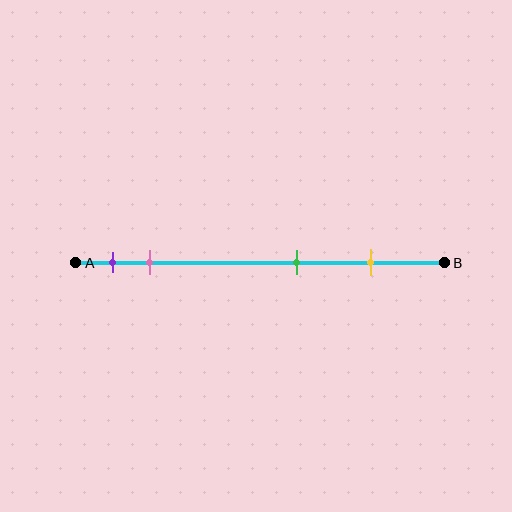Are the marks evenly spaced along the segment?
No, the marks are not evenly spaced.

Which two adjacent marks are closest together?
The purple and pink marks are the closest adjacent pair.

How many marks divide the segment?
There are 4 marks dividing the segment.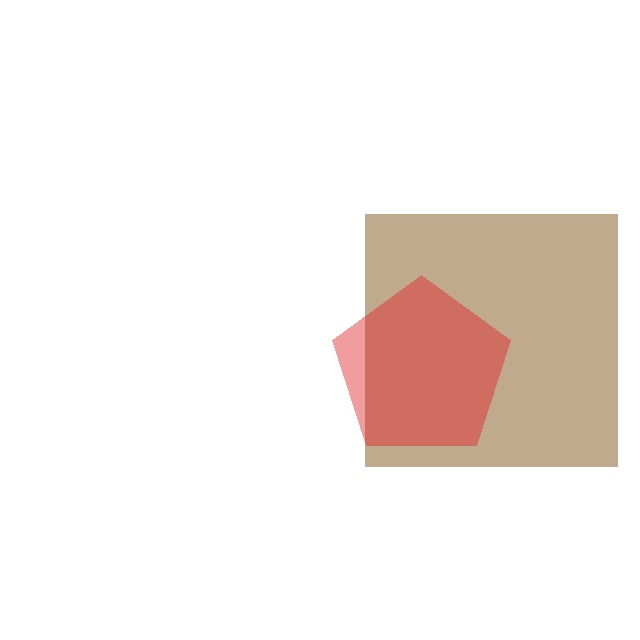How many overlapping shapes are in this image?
There are 2 overlapping shapes in the image.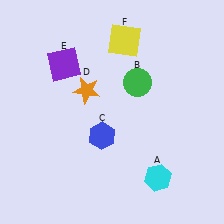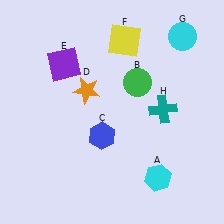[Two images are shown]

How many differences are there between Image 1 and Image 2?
There are 2 differences between the two images.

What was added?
A cyan circle (G), a teal cross (H) were added in Image 2.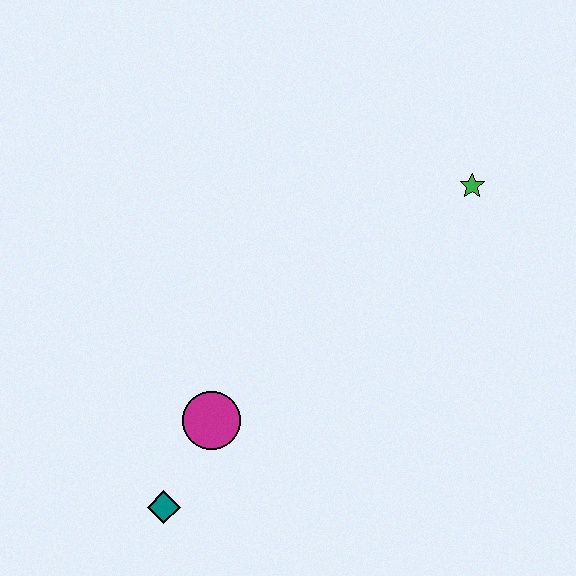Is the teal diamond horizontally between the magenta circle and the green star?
No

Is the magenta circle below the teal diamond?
No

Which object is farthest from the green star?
The teal diamond is farthest from the green star.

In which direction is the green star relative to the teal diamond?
The green star is above the teal diamond.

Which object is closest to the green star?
The magenta circle is closest to the green star.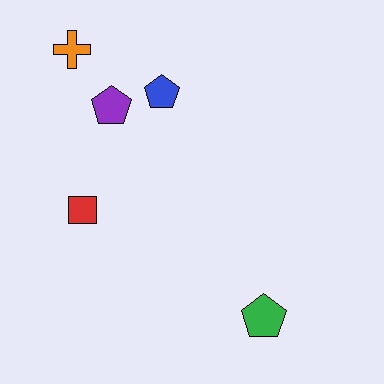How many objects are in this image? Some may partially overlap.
There are 5 objects.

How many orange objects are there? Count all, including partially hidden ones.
There is 1 orange object.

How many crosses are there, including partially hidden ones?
There is 1 cross.